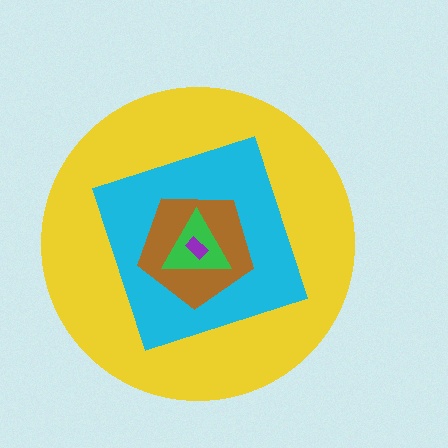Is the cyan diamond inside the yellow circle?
Yes.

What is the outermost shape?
The yellow circle.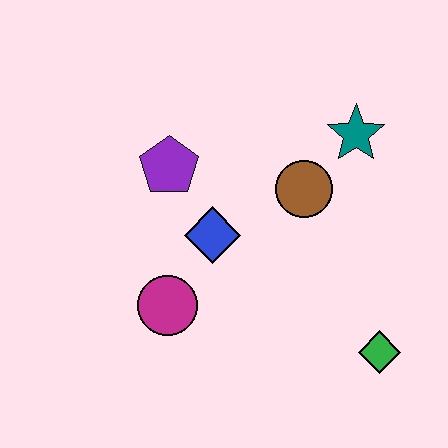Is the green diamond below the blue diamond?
Yes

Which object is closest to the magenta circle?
The blue diamond is closest to the magenta circle.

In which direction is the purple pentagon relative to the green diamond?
The purple pentagon is to the left of the green diamond.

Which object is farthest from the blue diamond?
The green diamond is farthest from the blue diamond.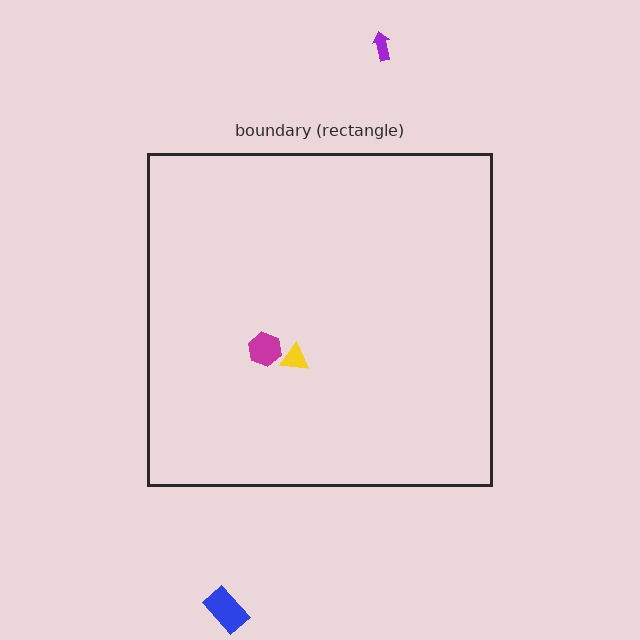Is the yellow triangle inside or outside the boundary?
Inside.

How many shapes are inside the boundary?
2 inside, 2 outside.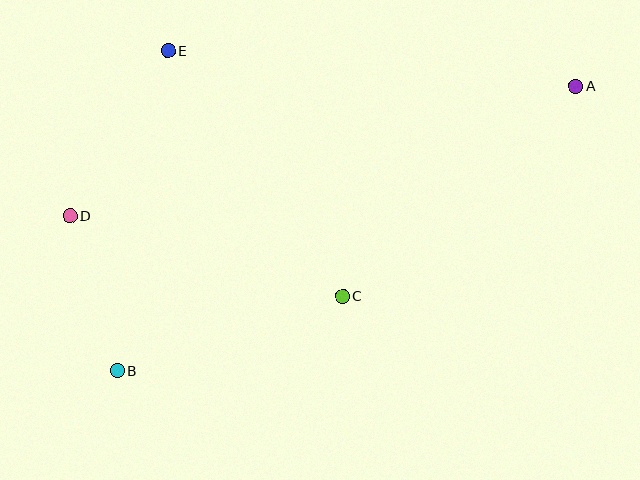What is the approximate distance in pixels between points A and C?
The distance between A and C is approximately 314 pixels.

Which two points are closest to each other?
Points B and D are closest to each other.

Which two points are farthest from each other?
Points A and B are farthest from each other.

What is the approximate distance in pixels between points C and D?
The distance between C and D is approximately 284 pixels.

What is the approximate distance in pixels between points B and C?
The distance between B and C is approximately 237 pixels.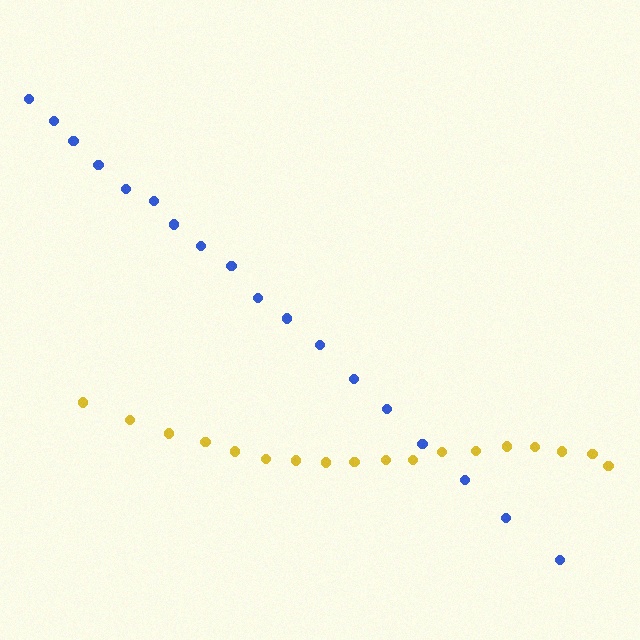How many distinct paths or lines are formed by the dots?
There are 2 distinct paths.